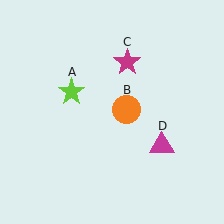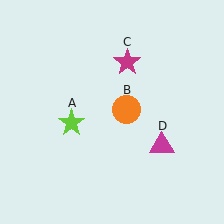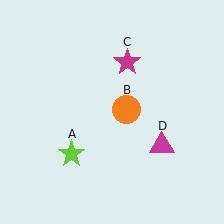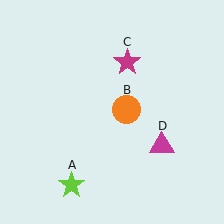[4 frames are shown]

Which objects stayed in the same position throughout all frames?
Orange circle (object B) and magenta star (object C) and magenta triangle (object D) remained stationary.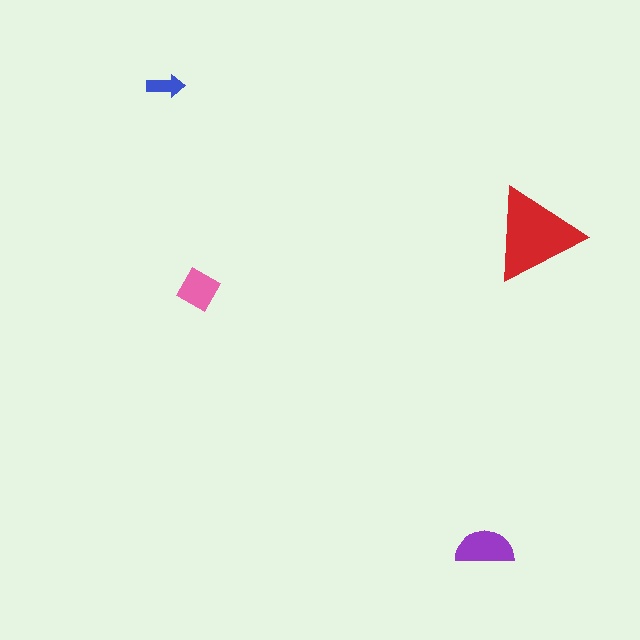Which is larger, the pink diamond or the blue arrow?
The pink diamond.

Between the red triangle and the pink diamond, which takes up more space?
The red triangle.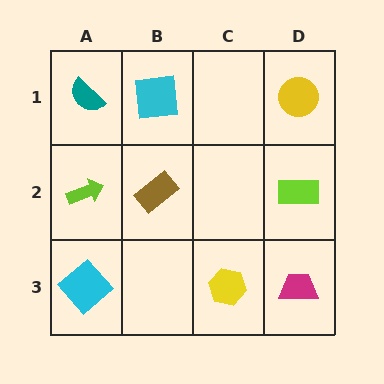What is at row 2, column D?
A lime rectangle.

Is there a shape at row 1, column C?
No, that cell is empty.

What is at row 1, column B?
A cyan square.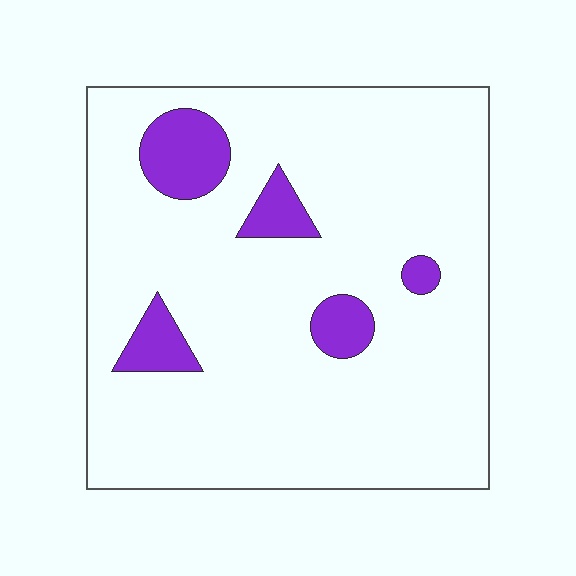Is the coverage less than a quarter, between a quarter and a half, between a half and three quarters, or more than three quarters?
Less than a quarter.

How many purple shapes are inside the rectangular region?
5.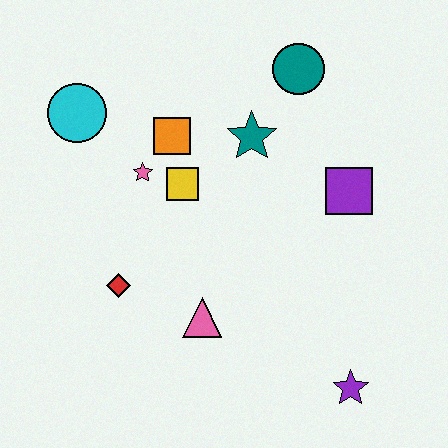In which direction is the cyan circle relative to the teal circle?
The cyan circle is to the left of the teal circle.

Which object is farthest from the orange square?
The purple star is farthest from the orange square.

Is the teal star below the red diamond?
No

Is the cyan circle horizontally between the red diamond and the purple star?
No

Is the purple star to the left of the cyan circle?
No